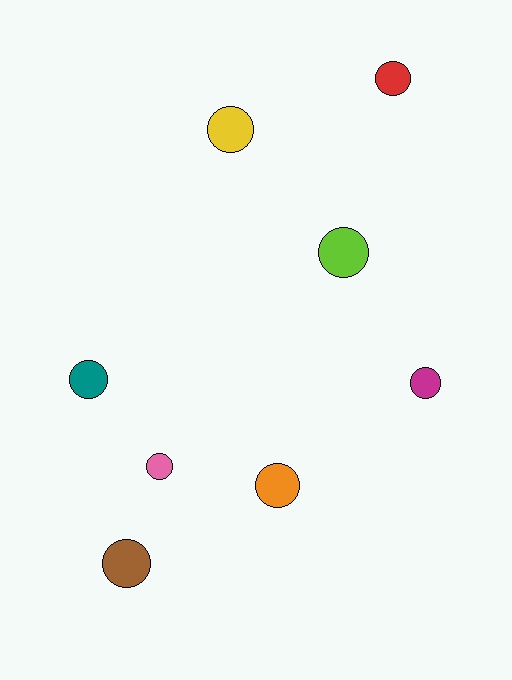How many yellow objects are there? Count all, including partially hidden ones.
There is 1 yellow object.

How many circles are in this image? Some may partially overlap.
There are 8 circles.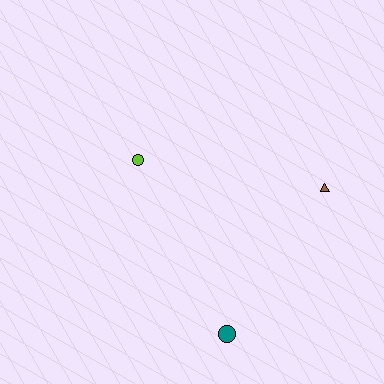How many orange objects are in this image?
There are no orange objects.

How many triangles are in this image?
There is 1 triangle.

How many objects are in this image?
There are 3 objects.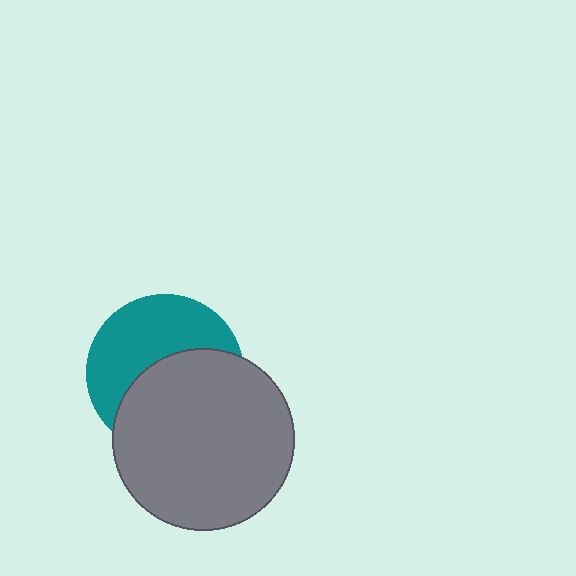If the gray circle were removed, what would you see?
You would see the complete teal circle.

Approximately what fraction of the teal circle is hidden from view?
Roughly 52% of the teal circle is hidden behind the gray circle.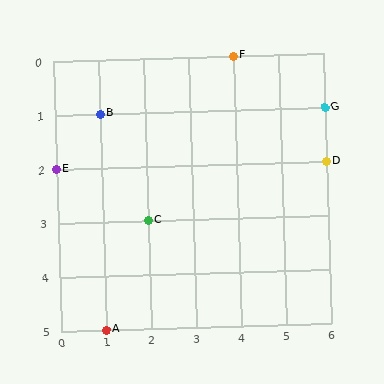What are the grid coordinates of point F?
Point F is at grid coordinates (4, 0).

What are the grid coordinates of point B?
Point B is at grid coordinates (1, 1).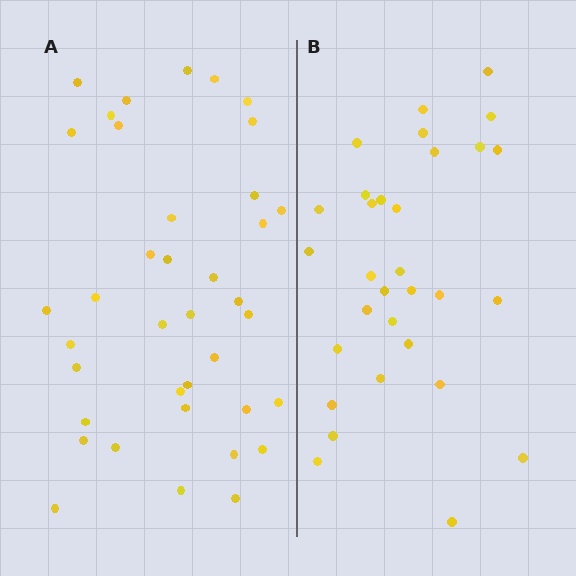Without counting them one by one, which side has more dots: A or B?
Region A (the left region) has more dots.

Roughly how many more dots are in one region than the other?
Region A has roughly 8 or so more dots than region B.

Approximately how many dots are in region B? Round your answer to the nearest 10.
About 30 dots. (The exact count is 31, which rounds to 30.)